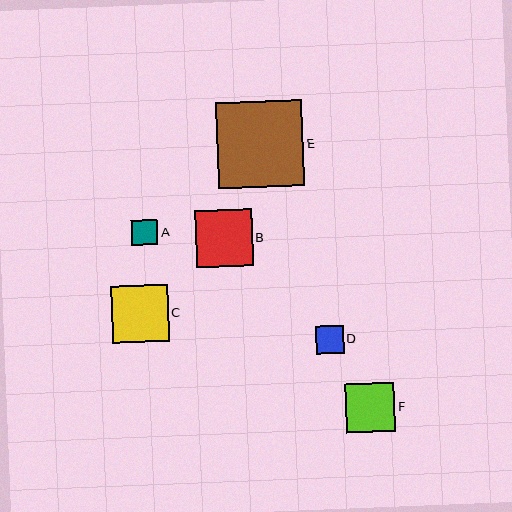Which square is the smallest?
Square A is the smallest with a size of approximately 26 pixels.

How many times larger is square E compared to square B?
Square E is approximately 1.5 times the size of square B.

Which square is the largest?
Square E is the largest with a size of approximately 86 pixels.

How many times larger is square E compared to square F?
Square E is approximately 1.7 times the size of square F.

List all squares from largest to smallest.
From largest to smallest: E, B, C, F, D, A.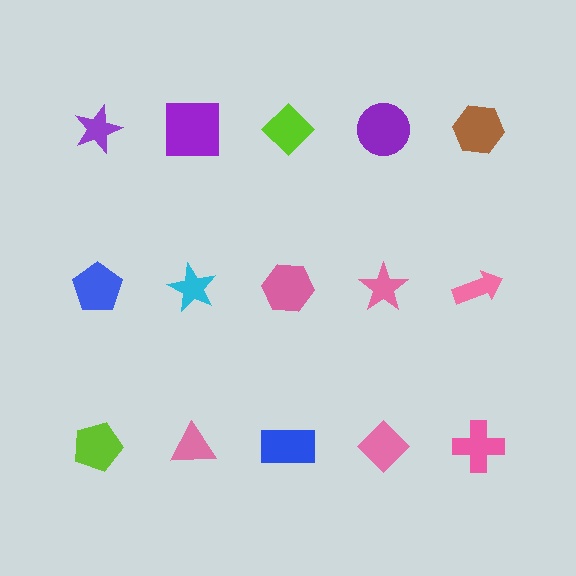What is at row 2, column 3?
A pink hexagon.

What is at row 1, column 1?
A purple star.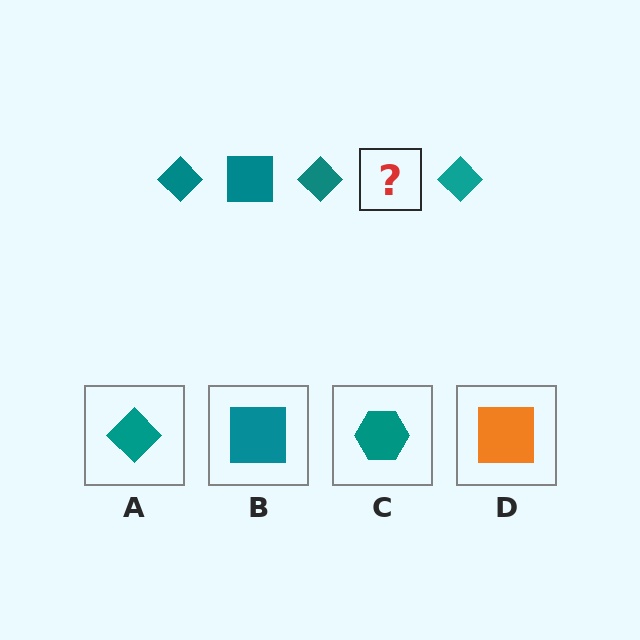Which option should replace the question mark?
Option B.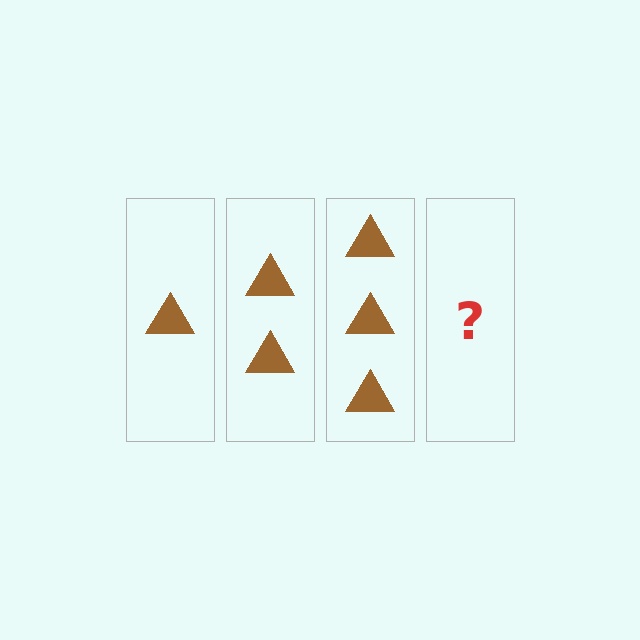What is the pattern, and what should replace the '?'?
The pattern is that each step adds one more triangle. The '?' should be 4 triangles.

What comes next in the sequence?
The next element should be 4 triangles.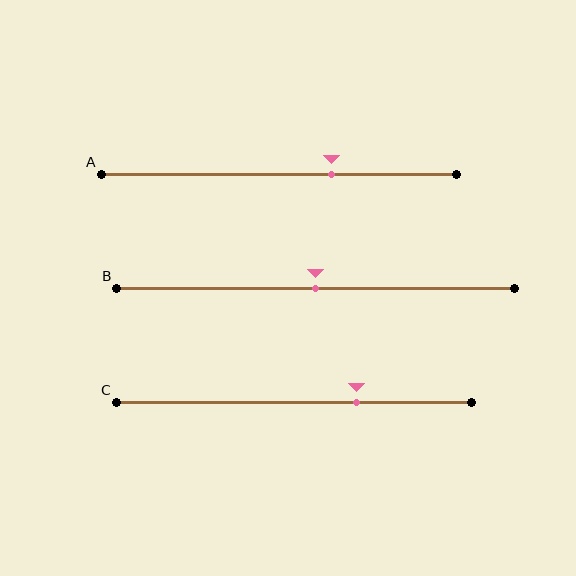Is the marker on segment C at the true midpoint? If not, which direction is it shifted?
No, the marker on segment C is shifted to the right by about 18% of the segment length.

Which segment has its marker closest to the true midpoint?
Segment B has its marker closest to the true midpoint.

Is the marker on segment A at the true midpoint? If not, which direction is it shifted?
No, the marker on segment A is shifted to the right by about 15% of the segment length.